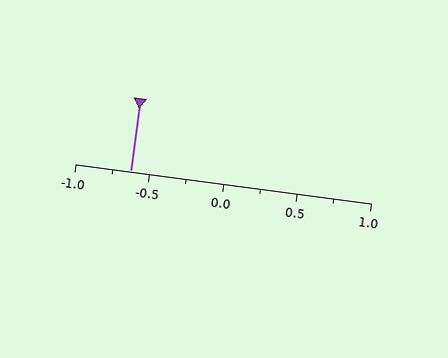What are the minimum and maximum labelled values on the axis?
The axis runs from -1.0 to 1.0.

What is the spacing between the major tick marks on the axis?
The major ticks are spaced 0.5 apart.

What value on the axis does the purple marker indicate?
The marker indicates approximately -0.62.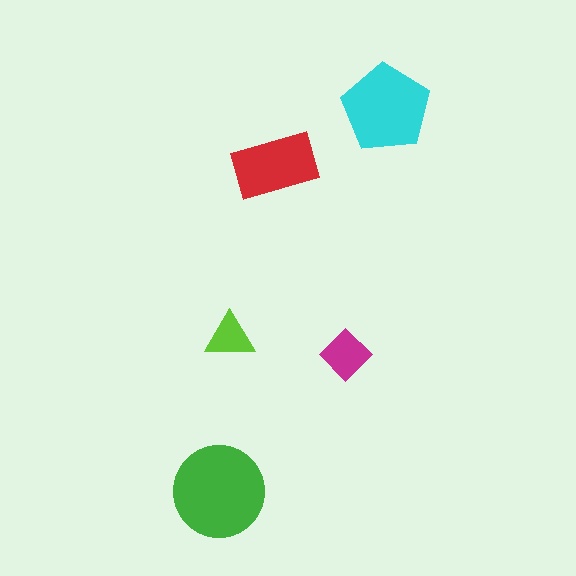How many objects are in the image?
There are 5 objects in the image.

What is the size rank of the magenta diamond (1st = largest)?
4th.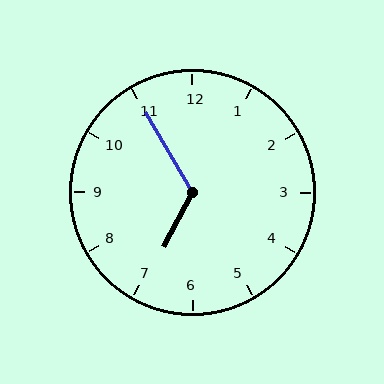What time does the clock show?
6:55.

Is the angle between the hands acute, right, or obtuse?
It is obtuse.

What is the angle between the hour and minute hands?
Approximately 122 degrees.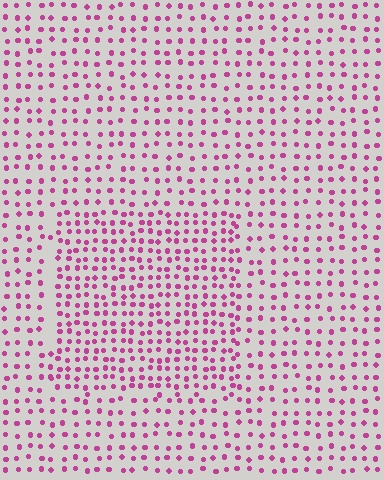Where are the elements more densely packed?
The elements are more densely packed inside the rectangle boundary.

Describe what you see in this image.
The image contains small magenta elements arranged at two different densities. A rectangle-shaped region is visible where the elements are more densely packed than the surrounding area.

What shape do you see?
I see a rectangle.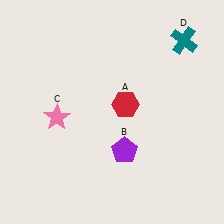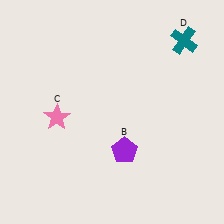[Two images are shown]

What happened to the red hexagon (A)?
The red hexagon (A) was removed in Image 2. It was in the top-right area of Image 1.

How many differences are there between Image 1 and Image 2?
There is 1 difference between the two images.